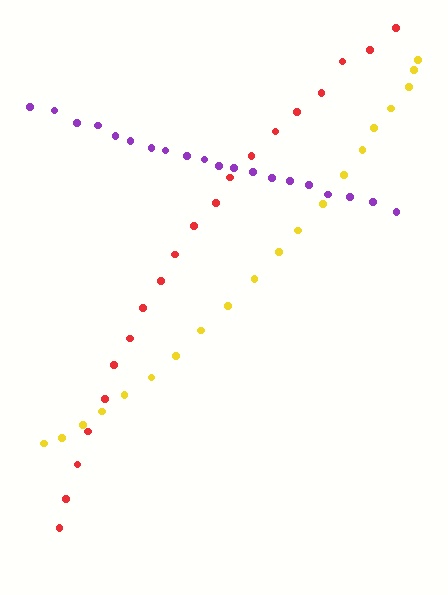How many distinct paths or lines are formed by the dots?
There are 3 distinct paths.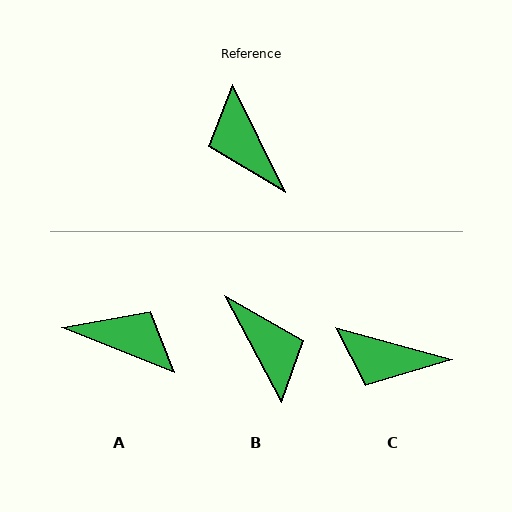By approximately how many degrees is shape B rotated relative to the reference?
Approximately 179 degrees clockwise.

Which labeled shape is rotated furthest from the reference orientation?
B, about 179 degrees away.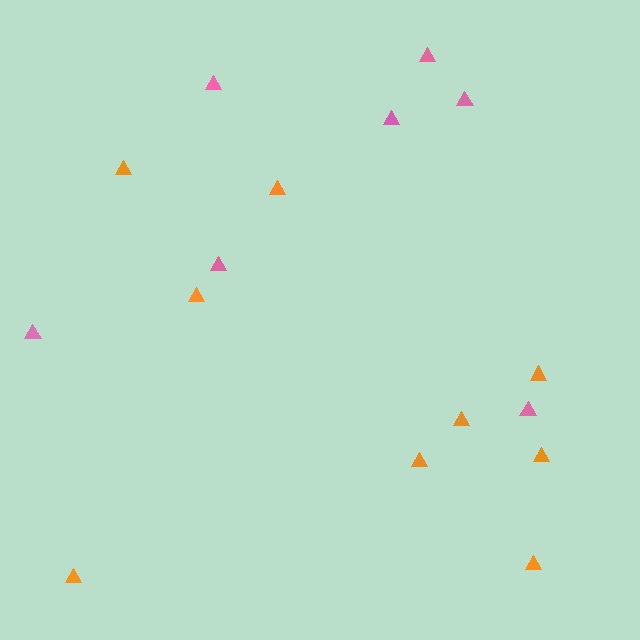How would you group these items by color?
There are 2 groups: one group of orange triangles (9) and one group of pink triangles (7).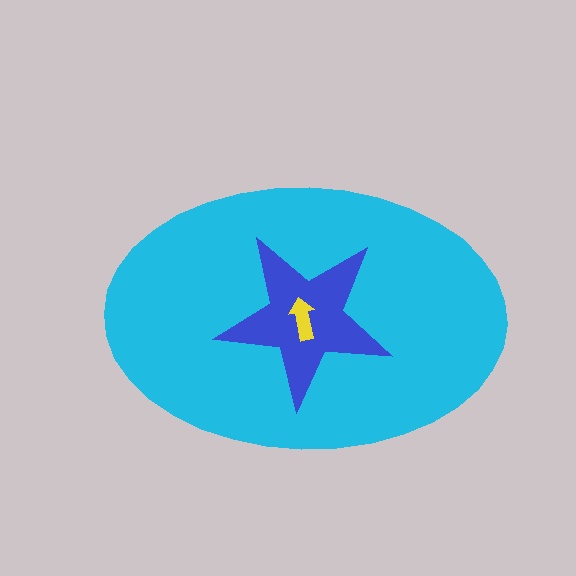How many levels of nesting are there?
3.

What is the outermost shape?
The cyan ellipse.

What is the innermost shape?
The yellow arrow.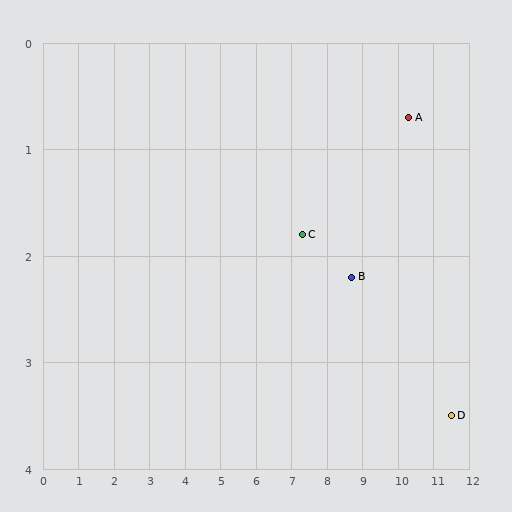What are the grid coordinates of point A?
Point A is at approximately (10.3, 0.7).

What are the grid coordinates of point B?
Point B is at approximately (8.7, 2.2).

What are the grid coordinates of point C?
Point C is at approximately (7.3, 1.8).